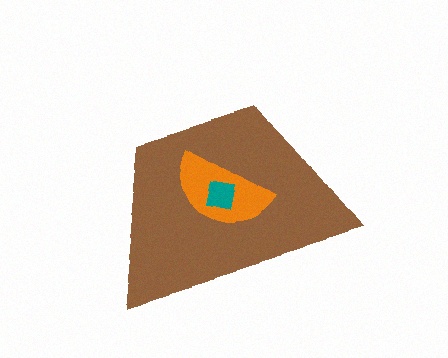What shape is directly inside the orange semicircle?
The teal square.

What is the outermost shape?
The brown trapezoid.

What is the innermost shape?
The teal square.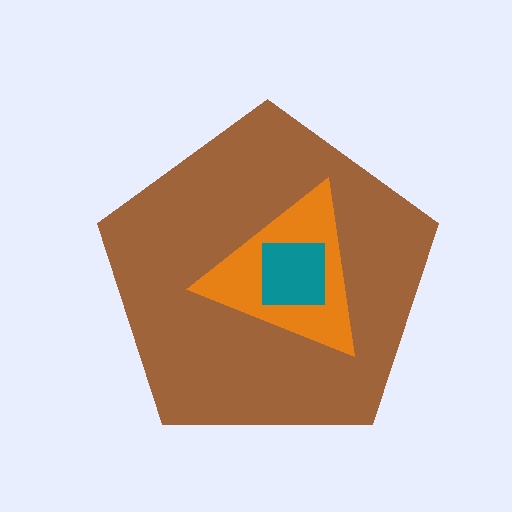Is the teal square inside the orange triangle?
Yes.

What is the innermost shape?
The teal square.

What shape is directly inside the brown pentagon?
The orange triangle.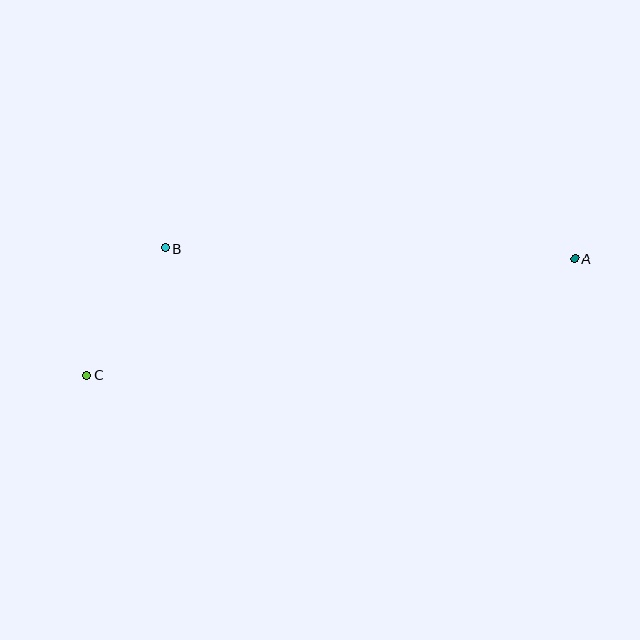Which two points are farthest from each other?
Points A and C are farthest from each other.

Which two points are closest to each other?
Points B and C are closest to each other.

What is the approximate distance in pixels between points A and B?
The distance between A and B is approximately 410 pixels.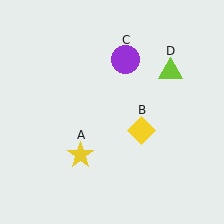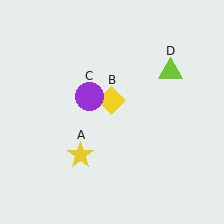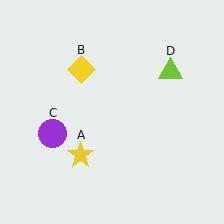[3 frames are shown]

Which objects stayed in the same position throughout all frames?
Yellow star (object A) and lime triangle (object D) remained stationary.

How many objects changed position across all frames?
2 objects changed position: yellow diamond (object B), purple circle (object C).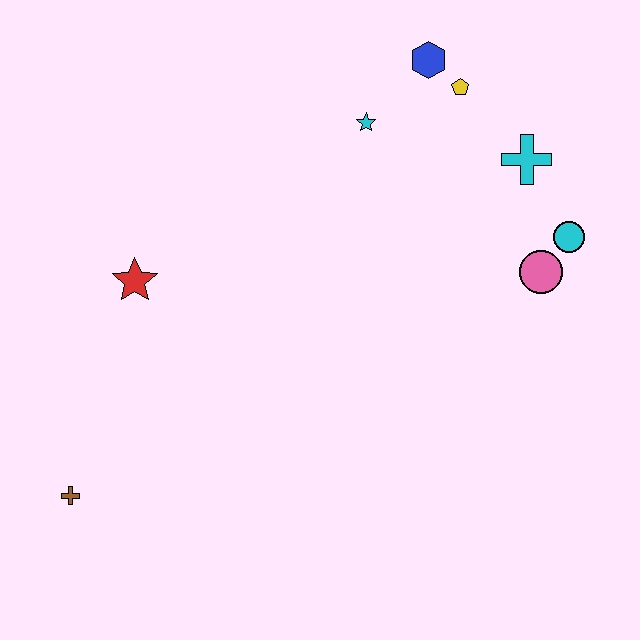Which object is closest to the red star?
The brown cross is closest to the red star.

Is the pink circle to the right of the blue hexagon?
Yes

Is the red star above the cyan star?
No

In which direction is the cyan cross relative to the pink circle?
The cyan cross is above the pink circle.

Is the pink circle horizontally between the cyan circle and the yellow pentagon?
Yes